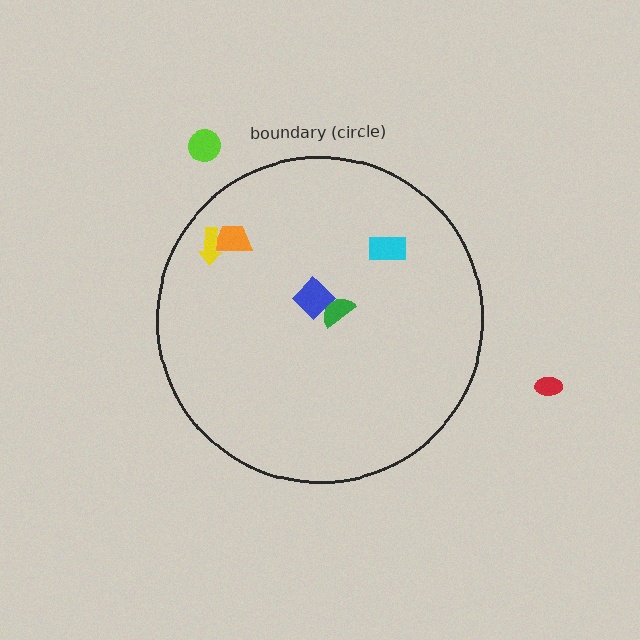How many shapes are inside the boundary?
5 inside, 2 outside.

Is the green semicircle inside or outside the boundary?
Inside.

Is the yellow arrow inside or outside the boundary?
Inside.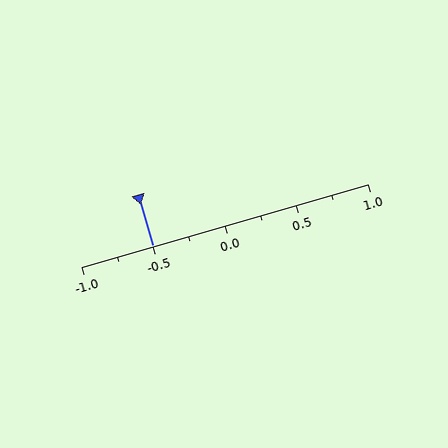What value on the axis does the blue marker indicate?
The marker indicates approximately -0.5.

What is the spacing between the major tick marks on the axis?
The major ticks are spaced 0.5 apart.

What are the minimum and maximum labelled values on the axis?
The axis runs from -1.0 to 1.0.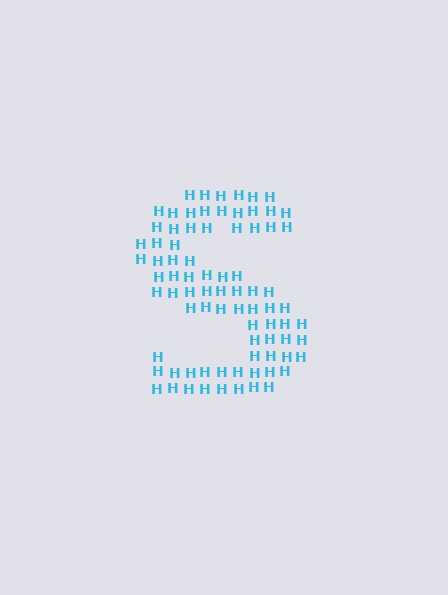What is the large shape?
The large shape is the letter S.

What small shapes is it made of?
It is made of small letter H's.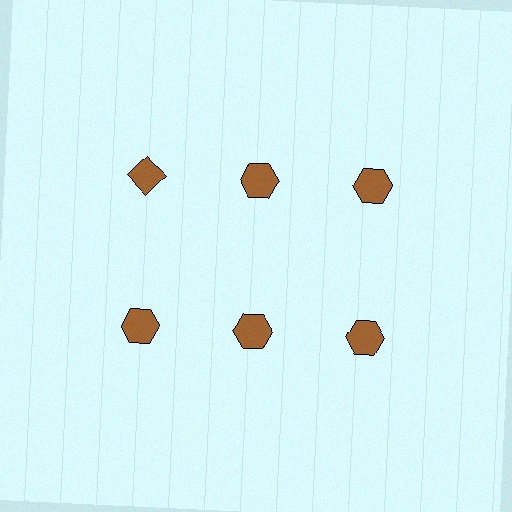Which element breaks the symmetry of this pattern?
The brown diamond in the top row, leftmost column breaks the symmetry. All other shapes are brown hexagons.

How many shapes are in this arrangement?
There are 6 shapes arranged in a grid pattern.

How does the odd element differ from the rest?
It has a different shape: diamond instead of hexagon.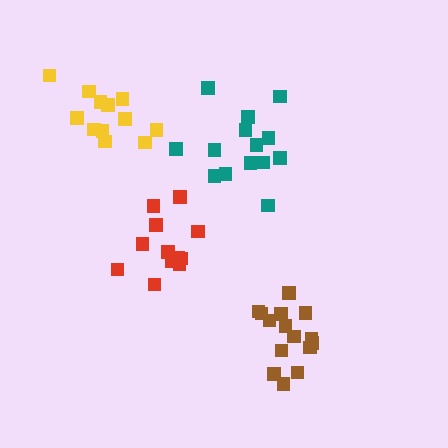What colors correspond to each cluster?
The clusters are colored: brown, yellow, red, teal.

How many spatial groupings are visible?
There are 4 spatial groupings.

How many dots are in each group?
Group 1: 15 dots, Group 2: 12 dots, Group 3: 12 dots, Group 4: 14 dots (53 total).